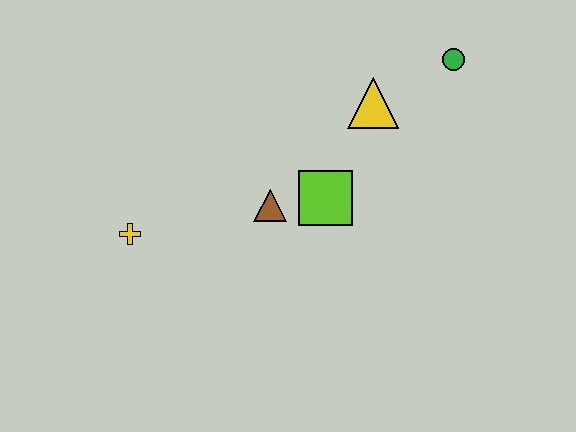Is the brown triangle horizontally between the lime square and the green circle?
No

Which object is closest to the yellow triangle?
The green circle is closest to the yellow triangle.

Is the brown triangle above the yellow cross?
Yes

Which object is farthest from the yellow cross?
The green circle is farthest from the yellow cross.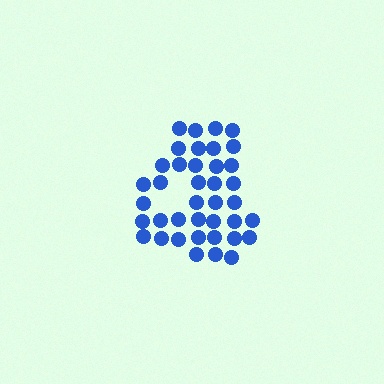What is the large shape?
The large shape is the digit 4.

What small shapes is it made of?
It is made of small circles.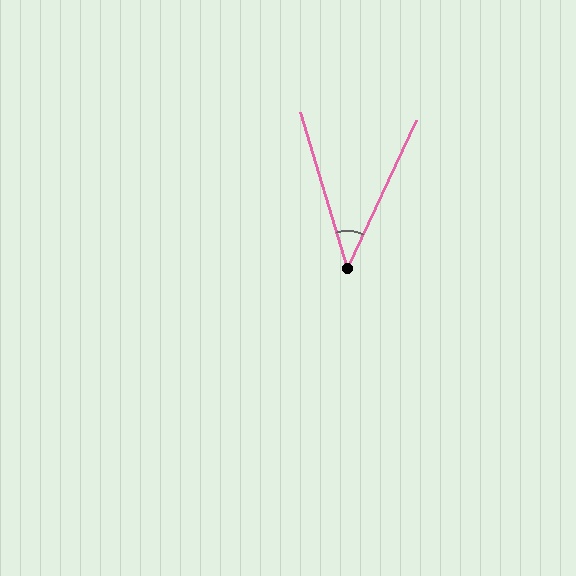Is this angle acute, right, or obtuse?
It is acute.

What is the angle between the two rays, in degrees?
Approximately 42 degrees.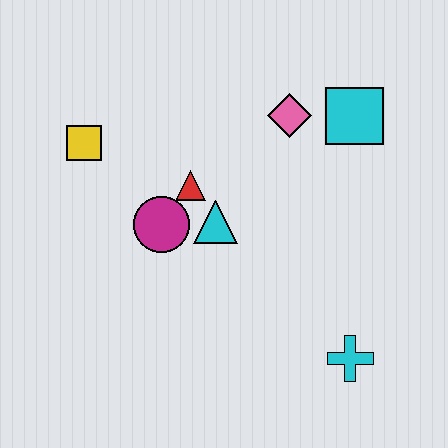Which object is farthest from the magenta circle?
The cyan cross is farthest from the magenta circle.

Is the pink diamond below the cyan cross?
No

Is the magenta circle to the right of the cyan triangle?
No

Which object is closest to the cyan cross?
The cyan triangle is closest to the cyan cross.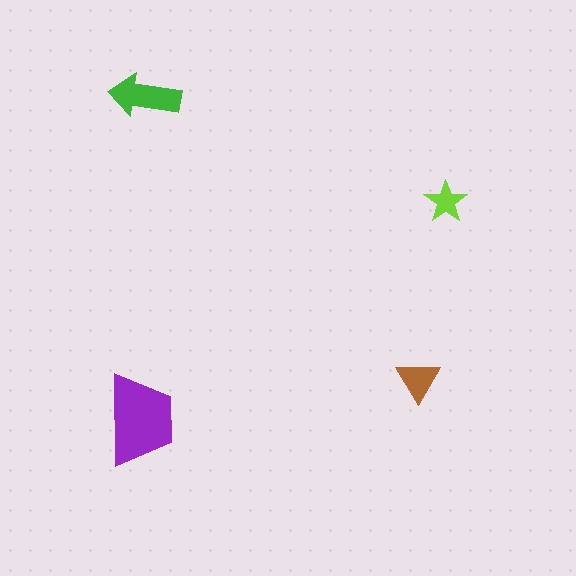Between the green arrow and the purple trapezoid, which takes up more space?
The purple trapezoid.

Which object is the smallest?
The lime star.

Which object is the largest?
The purple trapezoid.